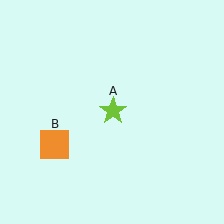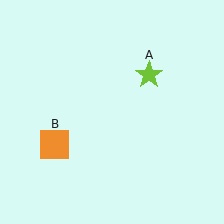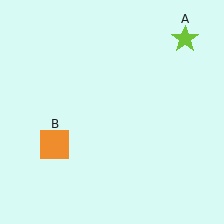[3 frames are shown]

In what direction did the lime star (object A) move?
The lime star (object A) moved up and to the right.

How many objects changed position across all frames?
1 object changed position: lime star (object A).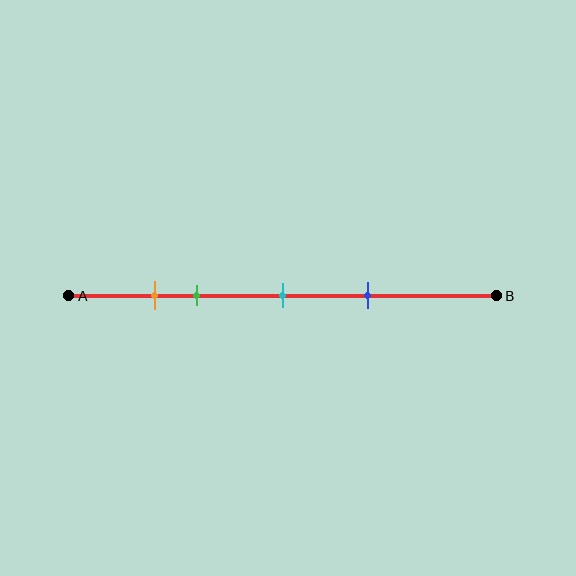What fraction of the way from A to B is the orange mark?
The orange mark is approximately 20% (0.2) of the way from A to B.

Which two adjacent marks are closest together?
The orange and green marks are the closest adjacent pair.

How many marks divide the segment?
There are 4 marks dividing the segment.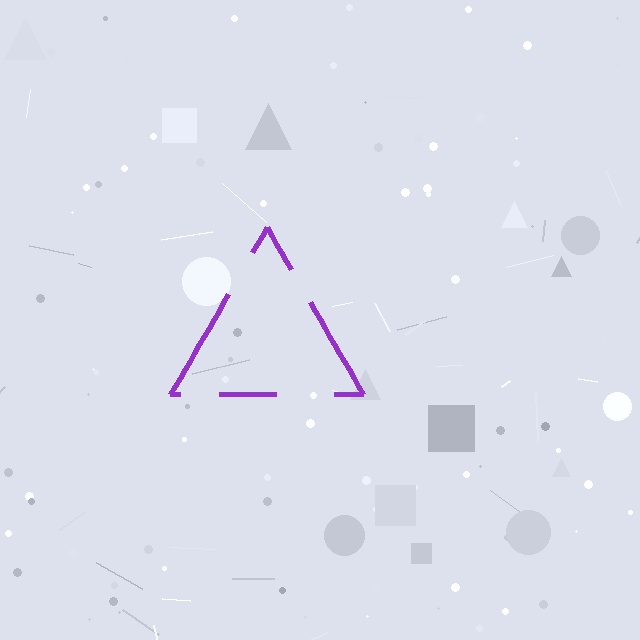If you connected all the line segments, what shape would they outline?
They would outline a triangle.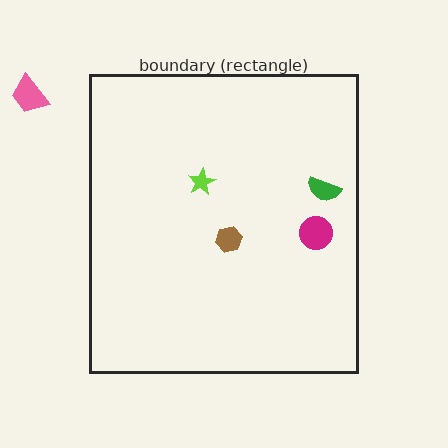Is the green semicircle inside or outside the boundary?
Inside.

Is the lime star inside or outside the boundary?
Inside.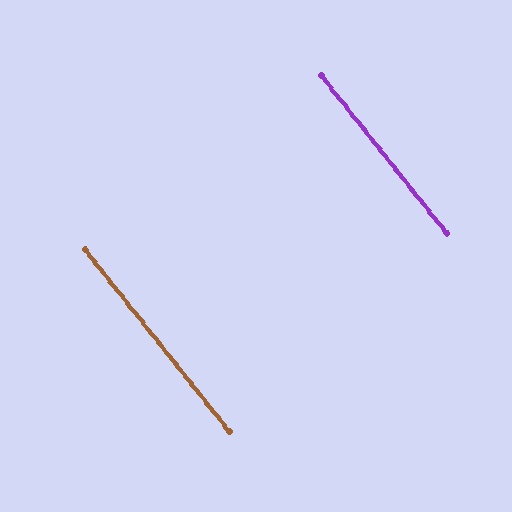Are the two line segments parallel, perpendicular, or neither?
Parallel — their directions differ by only 0.2°.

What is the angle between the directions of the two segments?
Approximately 0 degrees.